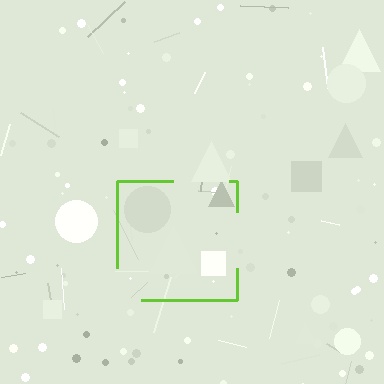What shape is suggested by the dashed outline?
The dashed outline suggests a square.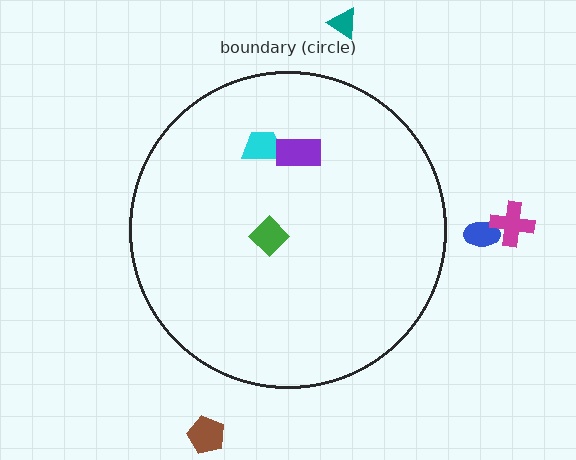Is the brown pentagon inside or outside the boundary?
Outside.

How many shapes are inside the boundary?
3 inside, 4 outside.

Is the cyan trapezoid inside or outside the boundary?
Inside.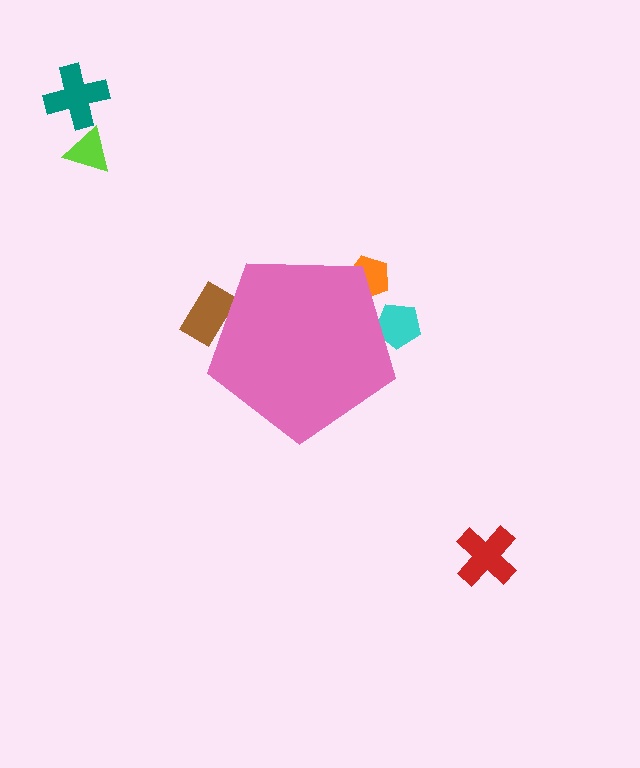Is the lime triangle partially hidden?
No, the lime triangle is fully visible.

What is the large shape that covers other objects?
A pink pentagon.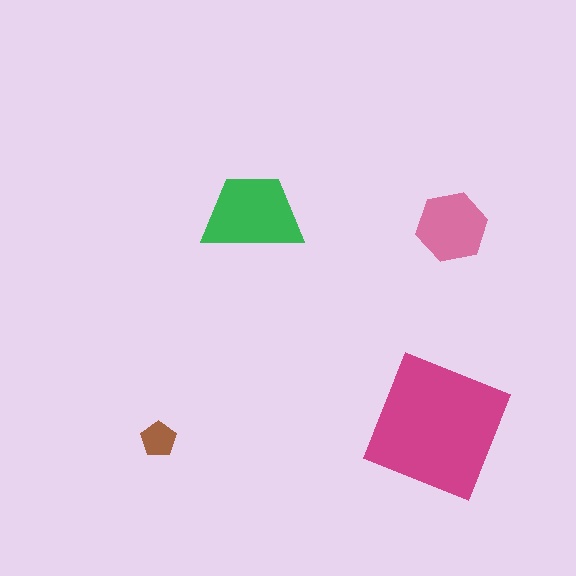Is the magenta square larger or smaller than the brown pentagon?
Larger.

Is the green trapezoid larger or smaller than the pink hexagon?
Larger.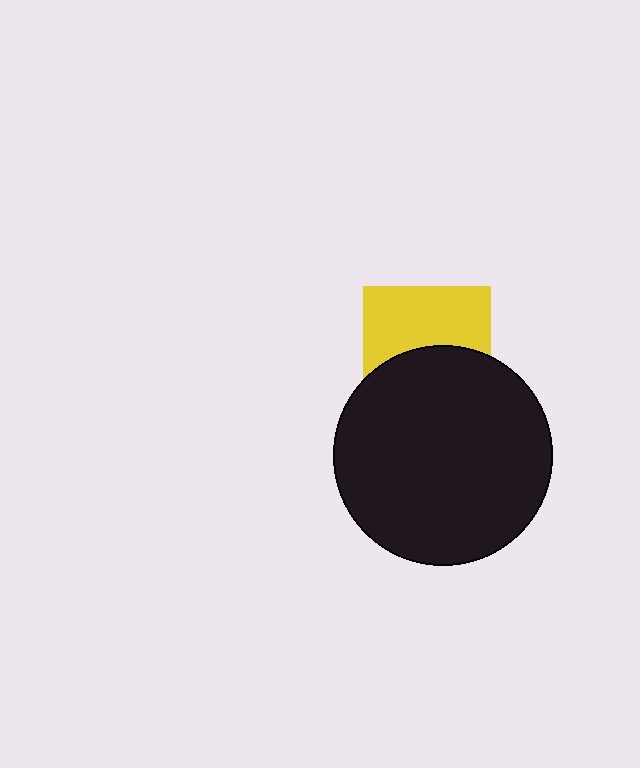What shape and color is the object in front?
The object in front is a black circle.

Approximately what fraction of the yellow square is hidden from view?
Roughly 47% of the yellow square is hidden behind the black circle.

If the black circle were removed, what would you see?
You would see the complete yellow square.